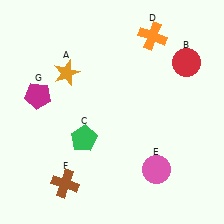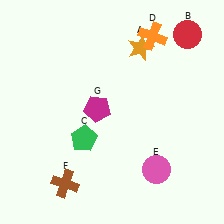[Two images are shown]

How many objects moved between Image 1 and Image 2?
3 objects moved between the two images.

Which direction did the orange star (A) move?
The orange star (A) moved right.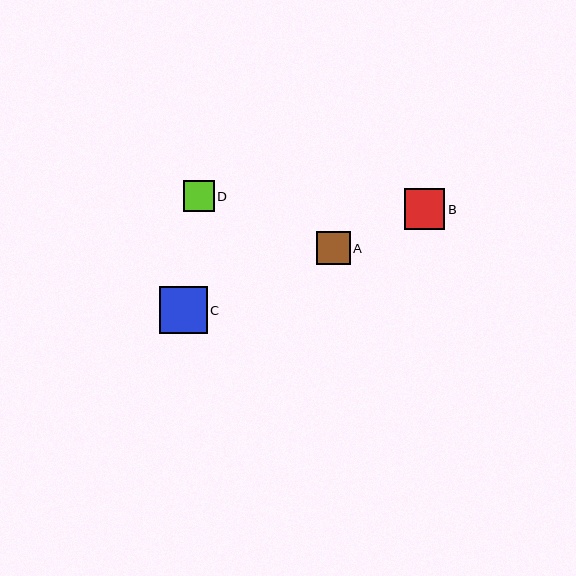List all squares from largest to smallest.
From largest to smallest: C, B, A, D.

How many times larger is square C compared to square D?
Square C is approximately 1.6 times the size of square D.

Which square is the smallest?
Square D is the smallest with a size of approximately 30 pixels.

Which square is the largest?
Square C is the largest with a size of approximately 47 pixels.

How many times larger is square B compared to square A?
Square B is approximately 1.2 times the size of square A.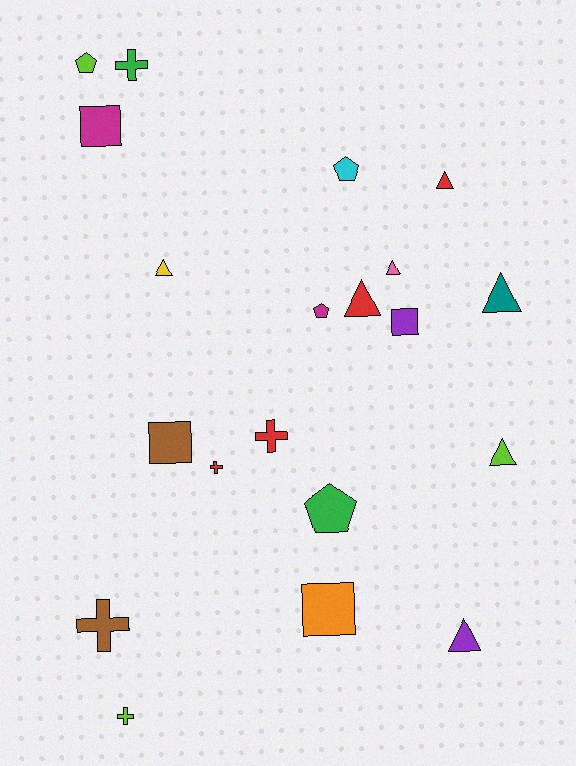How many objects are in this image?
There are 20 objects.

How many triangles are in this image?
There are 7 triangles.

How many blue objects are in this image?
There are no blue objects.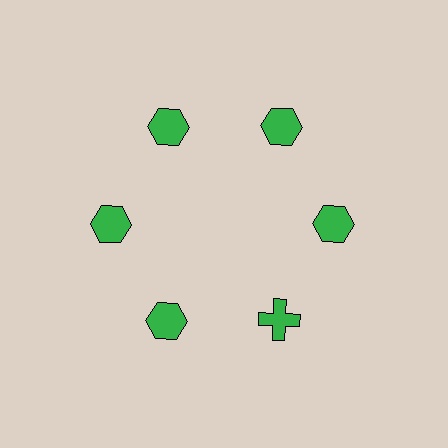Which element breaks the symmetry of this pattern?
The green cross at roughly the 5 o'clock position breaks the symmetry. All other shapes are green hexagons.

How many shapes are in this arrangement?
There are 6 shapes arranged in a ring pattern.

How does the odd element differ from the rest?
It has a different shape: cross instead of hexagon.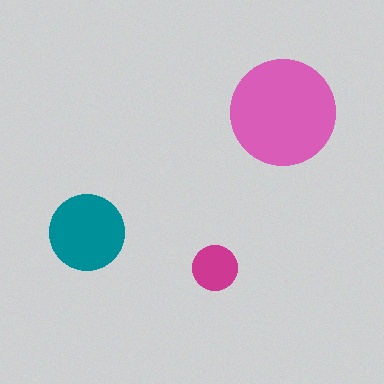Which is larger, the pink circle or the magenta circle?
The pink one.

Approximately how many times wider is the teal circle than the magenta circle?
About 1.5 times wider.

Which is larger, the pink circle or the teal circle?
The pink one.